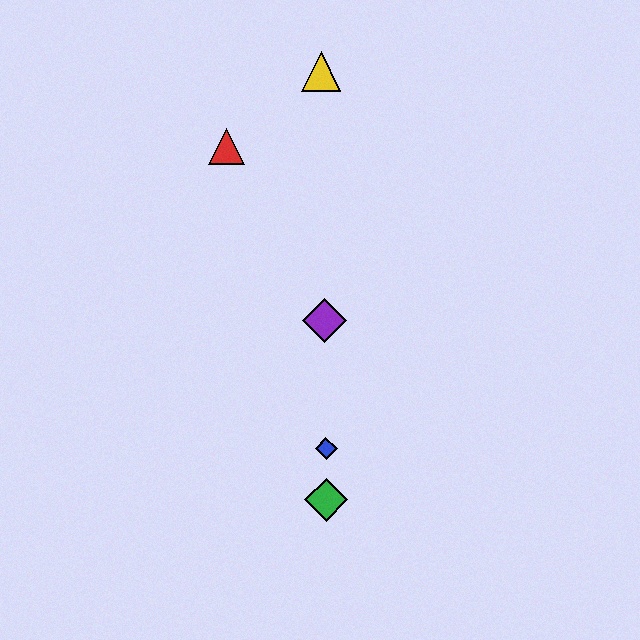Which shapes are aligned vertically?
The blue diamond, the green diamond, the yellow triangle, the purple diamond are aligned vertically.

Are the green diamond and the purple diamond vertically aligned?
Yes, both are at x≈326.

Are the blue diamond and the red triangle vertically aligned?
No, the blue diamond is at x≈326 and the red triangle is at x≈226.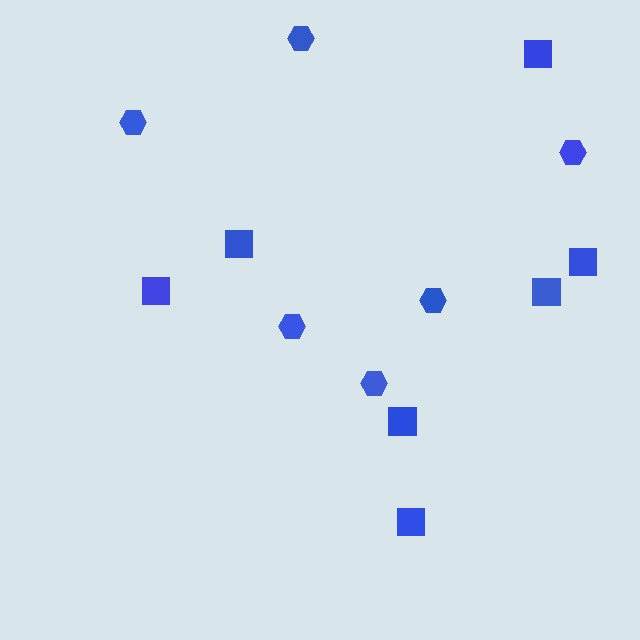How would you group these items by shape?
There are 2 groups: one group of hexagons (6) and one group of squares (7).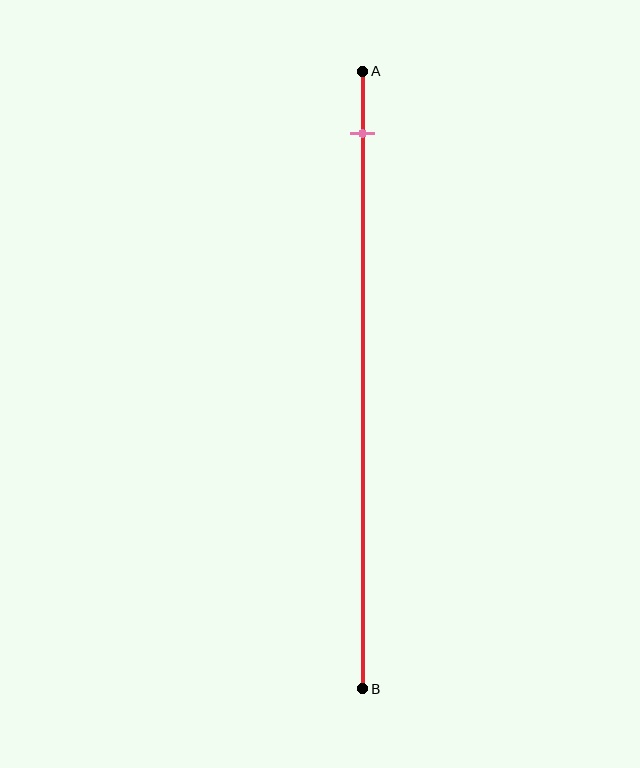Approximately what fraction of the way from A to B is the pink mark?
The pink mark is approximately 10% of the way from A to B.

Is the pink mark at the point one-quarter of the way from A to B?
No, the mark is at about 10% from A, not at the 25% one-quarter point.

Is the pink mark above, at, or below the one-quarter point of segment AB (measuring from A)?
The pink mark is above the one-quarter point of segment AB.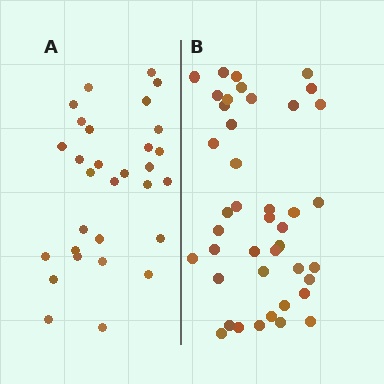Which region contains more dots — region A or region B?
Region B (the right region) has more dots.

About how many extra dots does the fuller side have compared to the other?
Region B has roughly 12 or so more dots than region A.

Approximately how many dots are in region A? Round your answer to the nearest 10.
About 30 dots.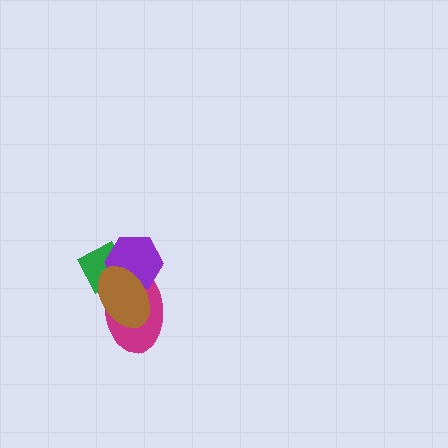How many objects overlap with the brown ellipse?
3 objects overlap with the brown ellipse.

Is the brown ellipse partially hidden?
No, no other shape covers it.